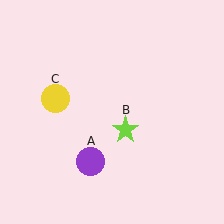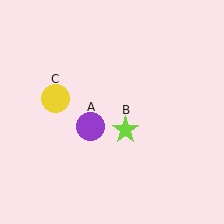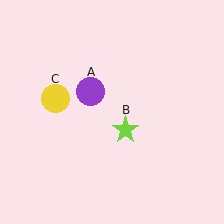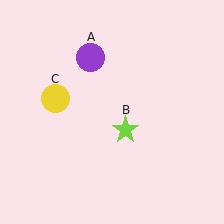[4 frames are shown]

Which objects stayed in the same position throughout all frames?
Lime star (object B) and yellow circle (object C) remained stationary.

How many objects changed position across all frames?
1 object changed position: purple circle (object A).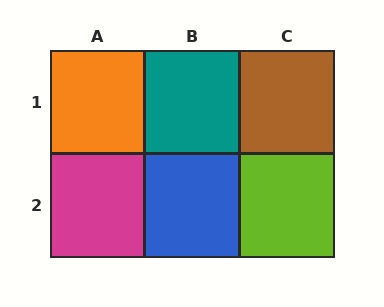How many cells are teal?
1 cell is teal.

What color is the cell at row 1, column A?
Orange.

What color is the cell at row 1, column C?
Brown.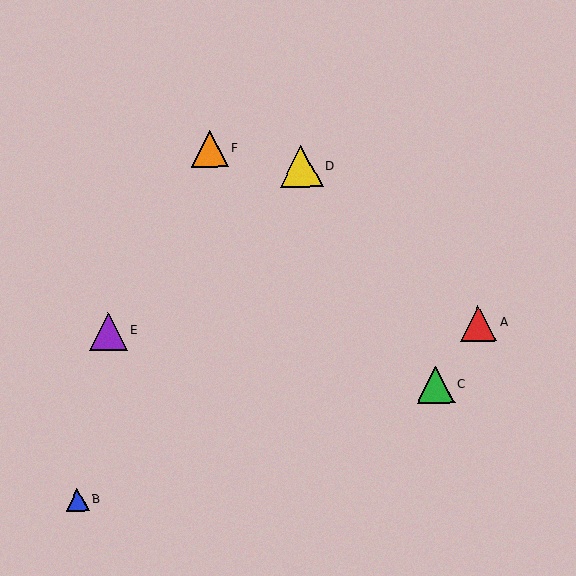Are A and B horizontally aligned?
No, A is at y≈323 and B is at y≈499.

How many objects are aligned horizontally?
2 objects (A, E) are aligned horizontally.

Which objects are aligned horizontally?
Objects A, E are aligned horizontally.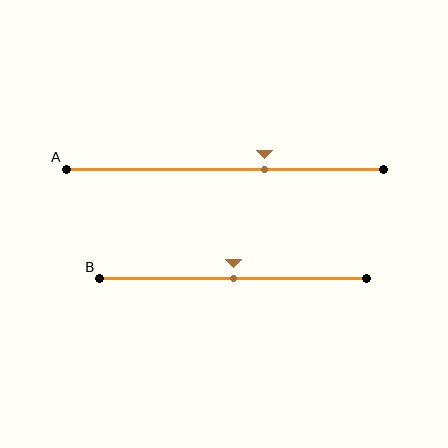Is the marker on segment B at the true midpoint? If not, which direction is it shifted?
Yes, the marker on segment B is at the true midpoint.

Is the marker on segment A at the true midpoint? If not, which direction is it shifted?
No, the marker on segment A is shifted to the right by about 13% of the segment length.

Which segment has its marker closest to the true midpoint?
Segment B has its marker closest to the true midpoint.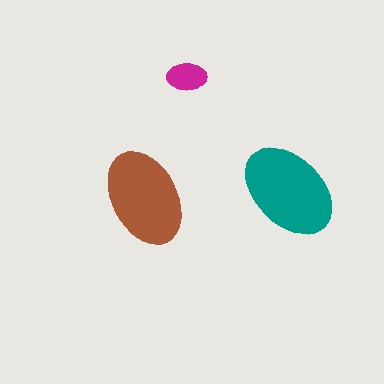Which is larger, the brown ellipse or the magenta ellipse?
The brown one.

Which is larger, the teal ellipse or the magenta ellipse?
The teal one.